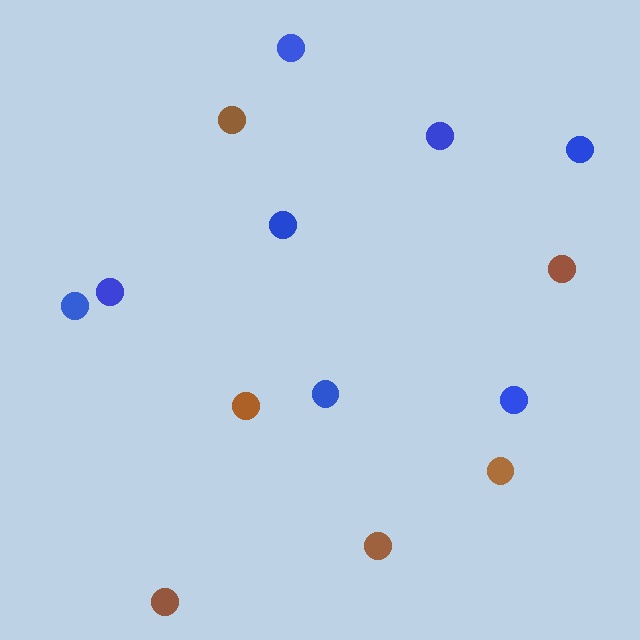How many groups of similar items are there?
There are 2 groups: one group of brown circles (6) and one group of blue circles (8).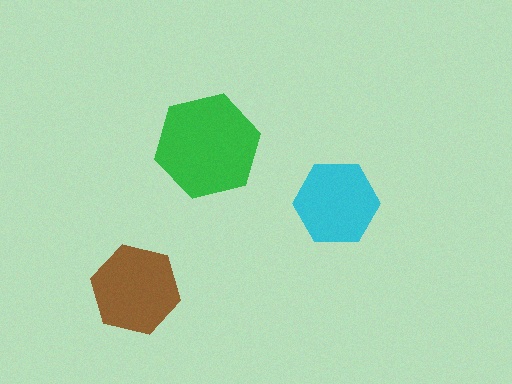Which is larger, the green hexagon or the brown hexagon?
The green one.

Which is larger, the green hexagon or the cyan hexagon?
The green one.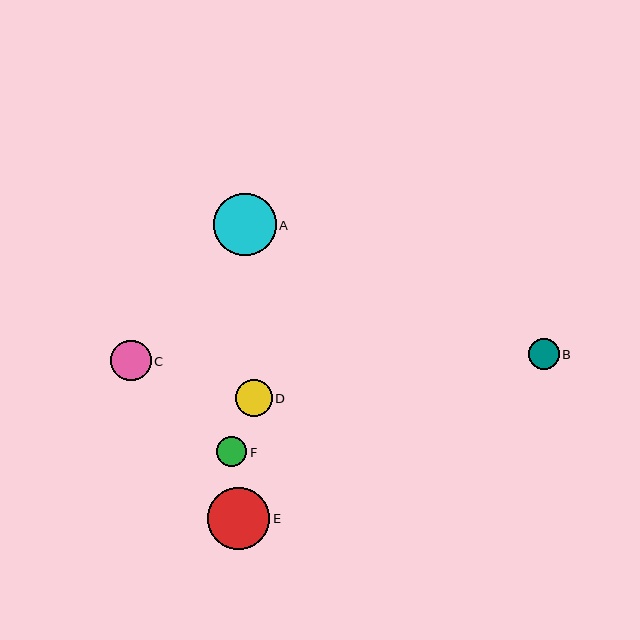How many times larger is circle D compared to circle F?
Circle D is approximately 1.2 times the size of circle F.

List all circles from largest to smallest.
From largest to smallest: A, E, C, D, B, F.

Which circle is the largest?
Circle A is the largest with a size of approximately 63 pixels.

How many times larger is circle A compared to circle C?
Circle A is approximately 1.6 times the size of circle C.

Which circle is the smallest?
Circle F is the smallest with a size of approximately 30 pixels.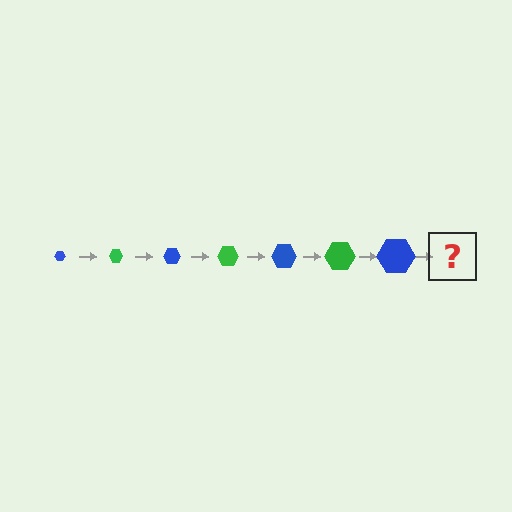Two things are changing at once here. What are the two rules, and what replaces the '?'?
The two rules are that the hexagon grows larger each step and the color cycles through blue and green. The '?' should be a green hexagon, larger than the previous one.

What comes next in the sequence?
The next element should be a green hexagon, larger than the previous one.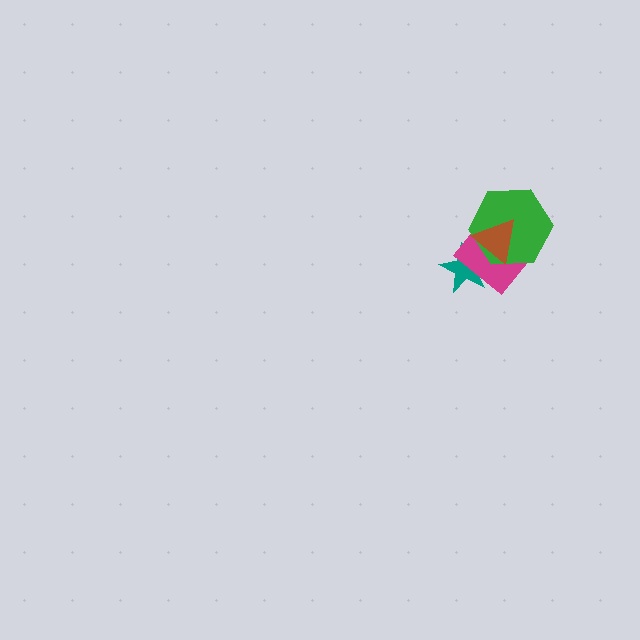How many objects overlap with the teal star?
3 objects overlap with the teal star.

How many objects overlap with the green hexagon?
3 objects overlap with the green hexagon.